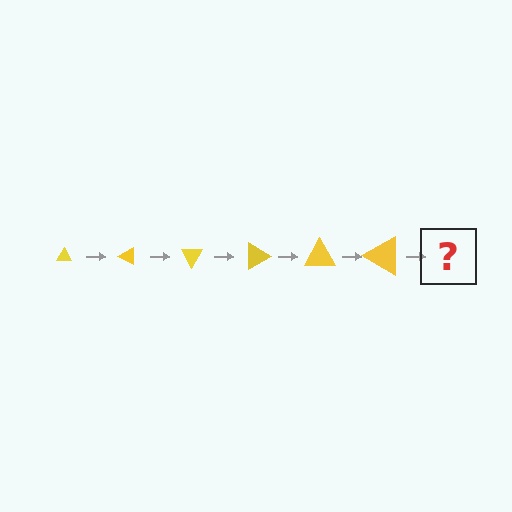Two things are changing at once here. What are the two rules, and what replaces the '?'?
The two rules are that the triangle grows larger each step and it rotates 30 degrees each step. The '?' should be a triangle, larger than the previous one and rotated 180 degrees from the start.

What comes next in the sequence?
The next element should be a triangle, larger than the previous one and rotated 180 degrees from the start.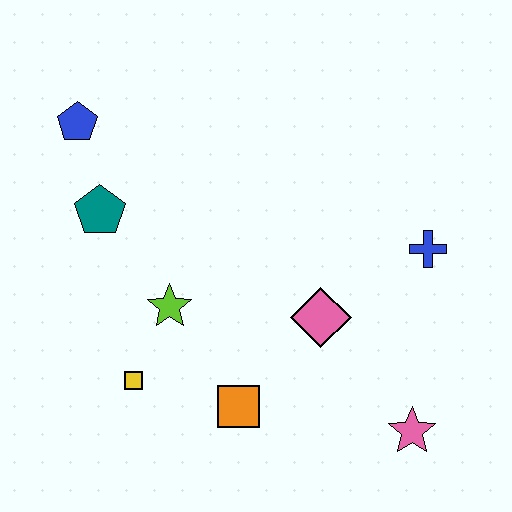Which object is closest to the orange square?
The yellow square is closest to the orange square.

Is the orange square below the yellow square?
Yes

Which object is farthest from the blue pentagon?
The pink star is farthest from the blue pentagon.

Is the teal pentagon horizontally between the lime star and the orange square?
No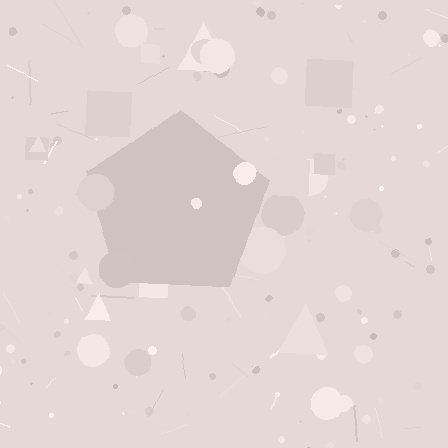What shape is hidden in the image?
A pentagon is hidden in the image.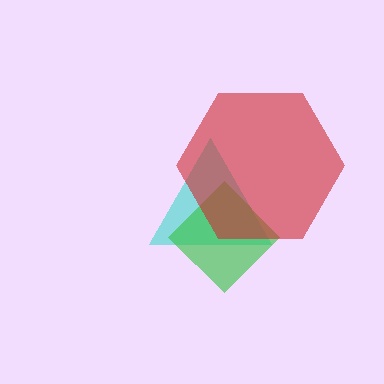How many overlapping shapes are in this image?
There are 3 overlapping shapes in the image.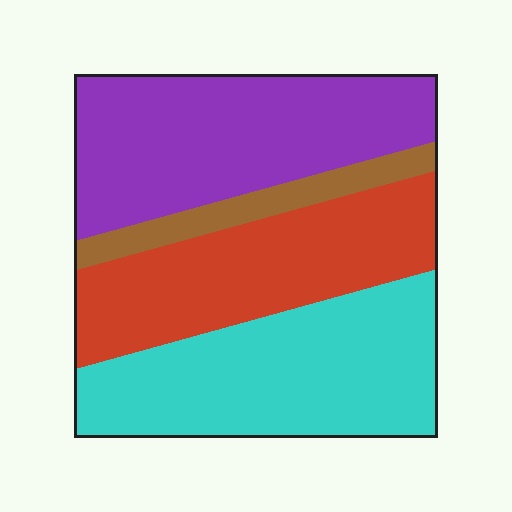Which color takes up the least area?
Brown, at roughly 10%.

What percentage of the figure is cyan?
Cyan covers about 35% of the figure.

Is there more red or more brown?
Red.